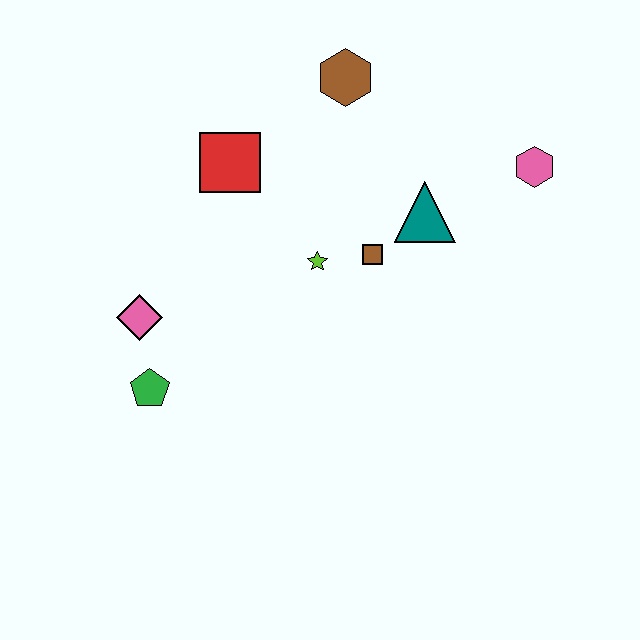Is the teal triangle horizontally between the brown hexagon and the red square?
No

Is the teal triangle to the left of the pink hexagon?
Yes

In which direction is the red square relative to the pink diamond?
The red square is above the pink diamond.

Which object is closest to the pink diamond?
The green pentagon is closest to the pink diamond.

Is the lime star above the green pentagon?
Yes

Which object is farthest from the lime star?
The pink hexagon is farthest from the lime star.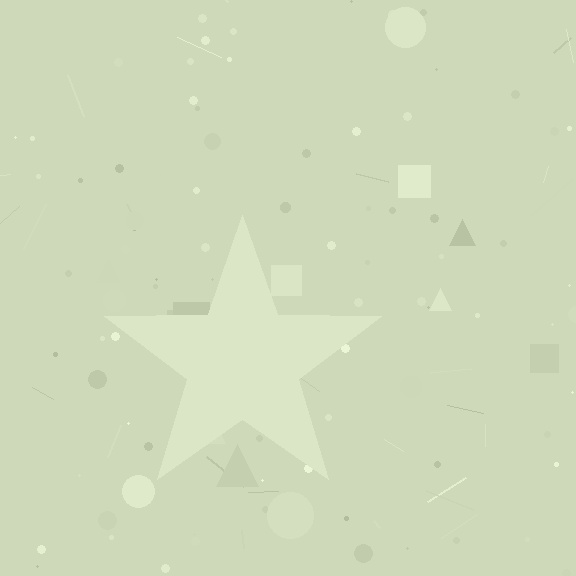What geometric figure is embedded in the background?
A star is embedded in the background.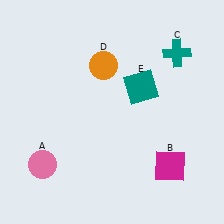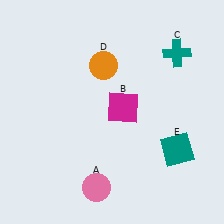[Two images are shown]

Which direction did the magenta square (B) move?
The magenta square (B) moved up.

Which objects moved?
The objects that moved are: the pink circle (A), the magenta square (B), the teal square (E).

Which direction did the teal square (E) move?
The teal square (E) moved down.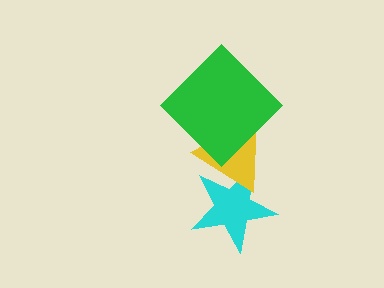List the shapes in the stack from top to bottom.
From top to bottom: the green diamond, the yellow triangle, the cyan star.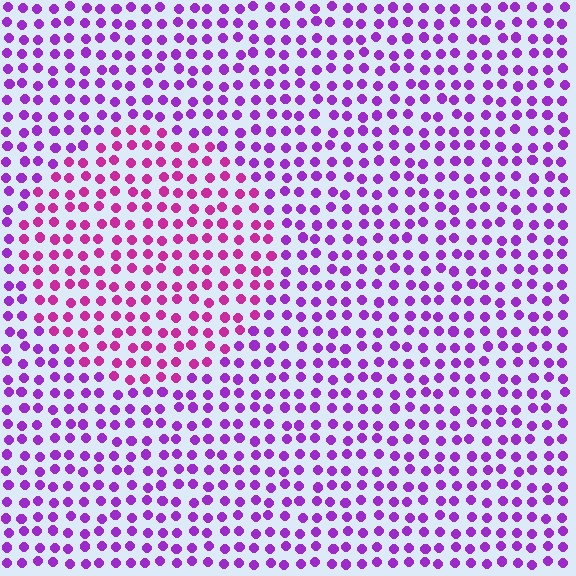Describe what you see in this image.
The image is filled with small purple elements in a uniform arrangement. A circle-shaped region is visible where the elements are tinted to a slightly different hue, forming a subtle color boundary.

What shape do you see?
I see a circle.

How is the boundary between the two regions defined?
The boundary is defined purely by a slight shift in hue (about 34 degrees). Spacing, size, and orientation are identical on both sides.